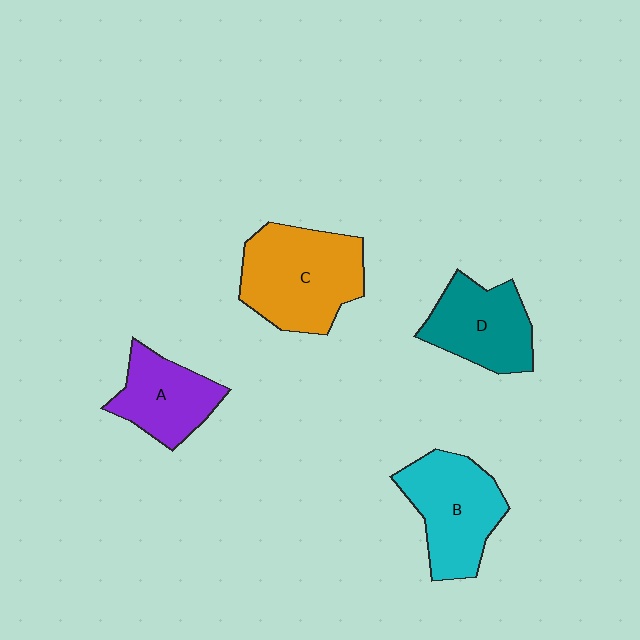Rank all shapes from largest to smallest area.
From largest to smallest: C (orange), B (cyan), D (teal), A (purple).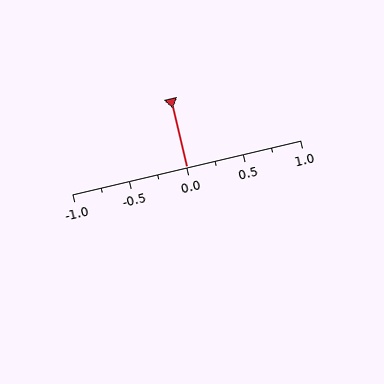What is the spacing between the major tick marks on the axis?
The major ticks are spaced 0.5 apart.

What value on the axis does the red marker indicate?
The marker indicates approximately 0.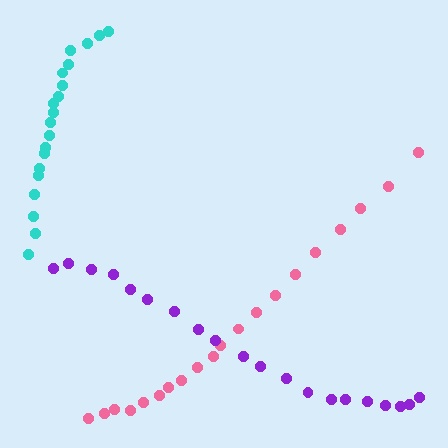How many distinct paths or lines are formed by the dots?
There are 3 distinct paths.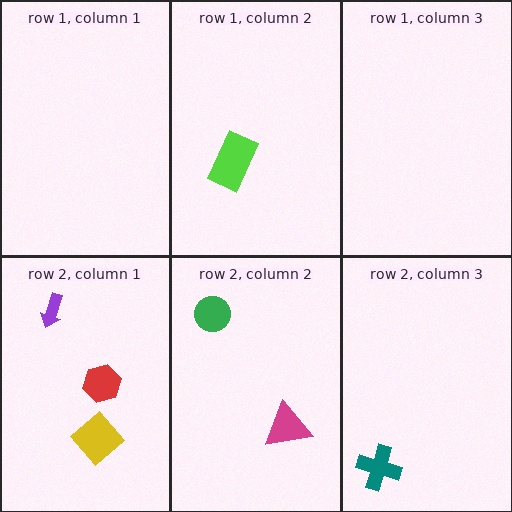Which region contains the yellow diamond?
The row 2, column 1 region.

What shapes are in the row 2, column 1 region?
The yellow diamond, the purple arrow, the red hexagon.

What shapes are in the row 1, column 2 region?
The lime rectangle.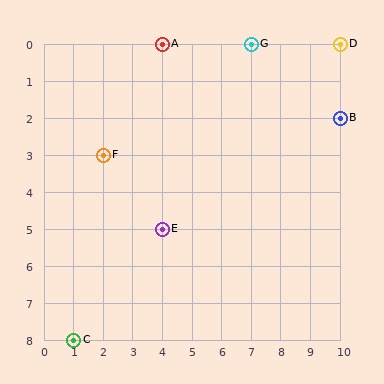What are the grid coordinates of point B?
Point B is at grid coordinates (10, 2).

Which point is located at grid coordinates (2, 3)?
Point F is at (2, 3).